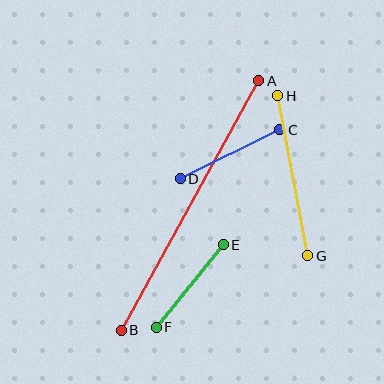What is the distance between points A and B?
The distance is approximately 285 pixels.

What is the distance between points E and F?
The distance is approximately 106 pixels.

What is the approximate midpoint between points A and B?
The midpoint is at approximately (190, 205) pixels.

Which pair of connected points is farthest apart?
Points A and B are farthest apart.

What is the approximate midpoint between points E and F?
The midpoint is at approximately (190, 286) pixels.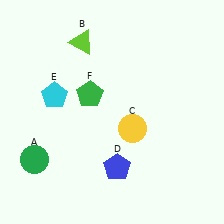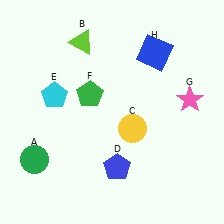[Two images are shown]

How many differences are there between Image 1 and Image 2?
There are 2 differences between the two images.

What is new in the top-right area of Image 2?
A blue square (H) was added in the top-right area of Image 2.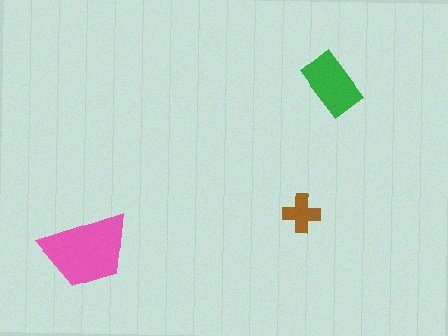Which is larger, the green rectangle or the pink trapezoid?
The pink trapezoid.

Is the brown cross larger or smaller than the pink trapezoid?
Smaller.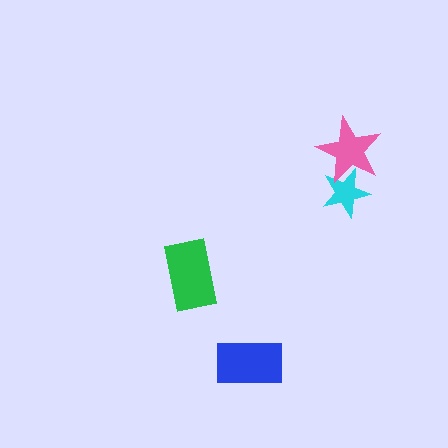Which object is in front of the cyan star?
The pink star is in front of the cyan star.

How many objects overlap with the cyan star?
1 object overlaps with the cyan star.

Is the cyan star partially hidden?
Yes, it is partially covered by another shape.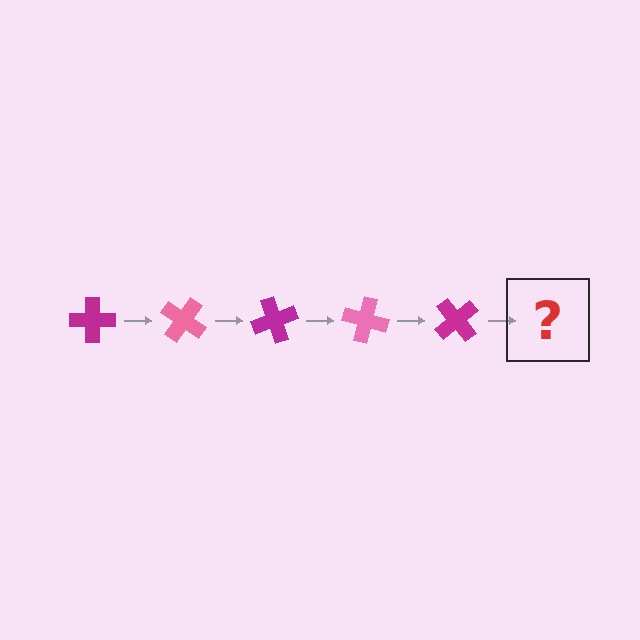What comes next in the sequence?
The next element should be a pink cross, rotated 175 degrees from the start.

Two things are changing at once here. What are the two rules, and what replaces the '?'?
The two rules are that it rotates 35 degrees each step and the color cycles through magenta and pink. The '?' should be a pink cross, rotated 175 degrees from the start.